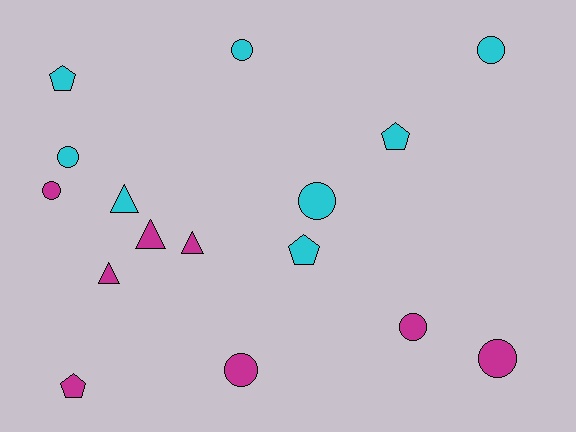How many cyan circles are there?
There are 4 cyan circles.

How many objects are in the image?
There are 16 objects.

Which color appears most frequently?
Cyan, with 8 objects.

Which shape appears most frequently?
Circle, with 8 objects.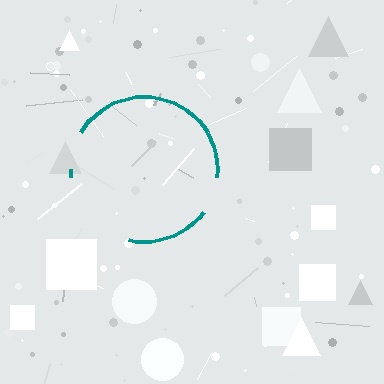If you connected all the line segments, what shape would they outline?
They would outline a circle.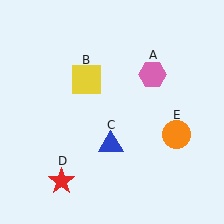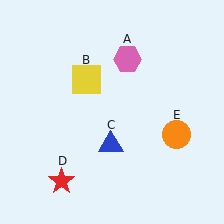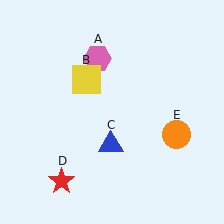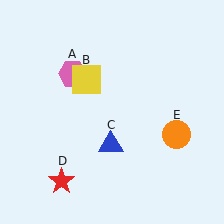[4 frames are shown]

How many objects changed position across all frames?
1 object changed position: pink hexagon (object A).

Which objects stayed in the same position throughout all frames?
Yellow square (object B) and blue triangle (object C) and red star (object D) and orange circle (object E) remained stationary.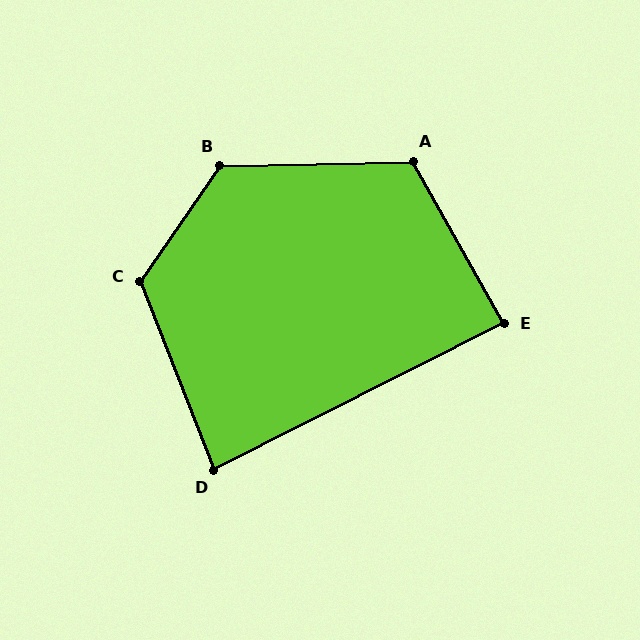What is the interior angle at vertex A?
Approximately 118 degrees (obtuse).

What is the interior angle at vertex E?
Approximately 88 degrees (approximately right).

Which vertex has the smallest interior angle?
D, at approximately 85 degrees.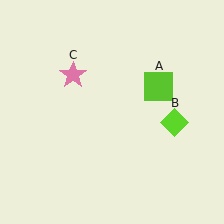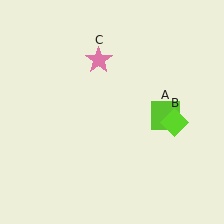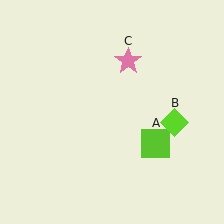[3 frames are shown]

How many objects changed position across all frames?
2 objects changed position: lime square (object A), pink star (object C).